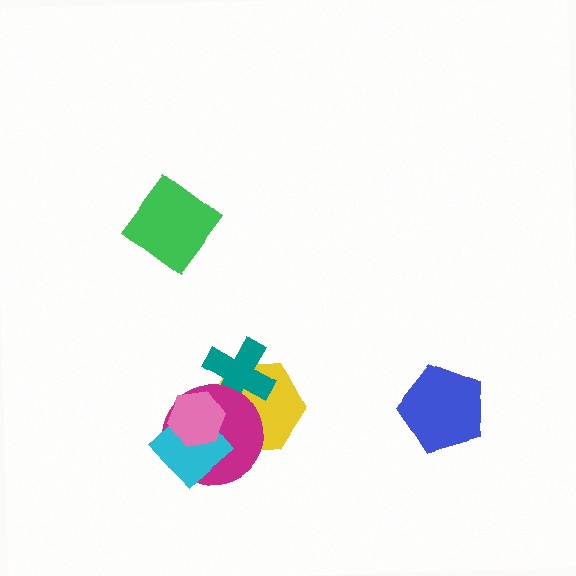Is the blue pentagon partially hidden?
No, no other shape covers it.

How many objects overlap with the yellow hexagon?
3 objects overlap with the yellow hexagon.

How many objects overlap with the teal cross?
2 objects overlap with the teal cross.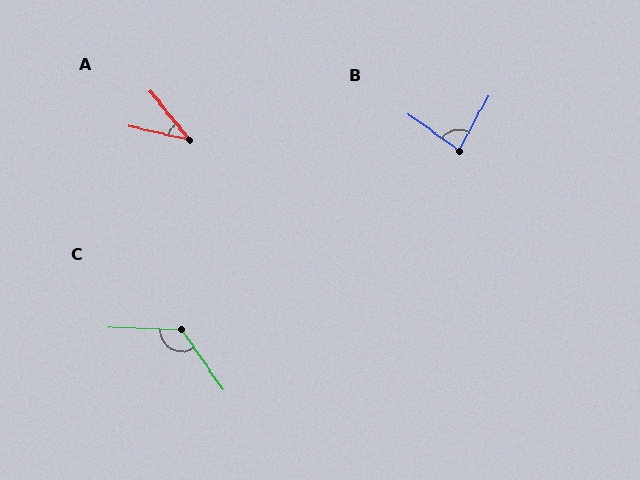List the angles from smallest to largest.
A (38°), B (82°), C (125°).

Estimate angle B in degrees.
Approximately 82 degrees.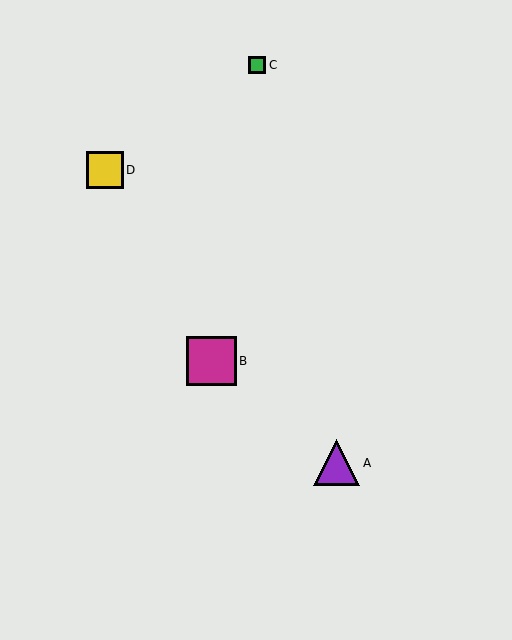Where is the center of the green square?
The center of the green square is at (257, 65).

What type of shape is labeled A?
Shape A is a purple triangle.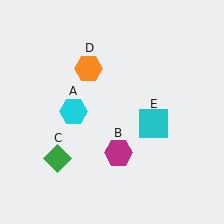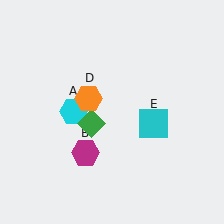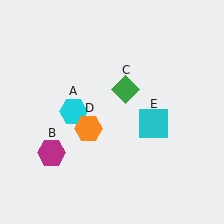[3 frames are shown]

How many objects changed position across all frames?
3 objects changed position: magenta hexagon (object B), green diamond (object C), orange hexagon (object D).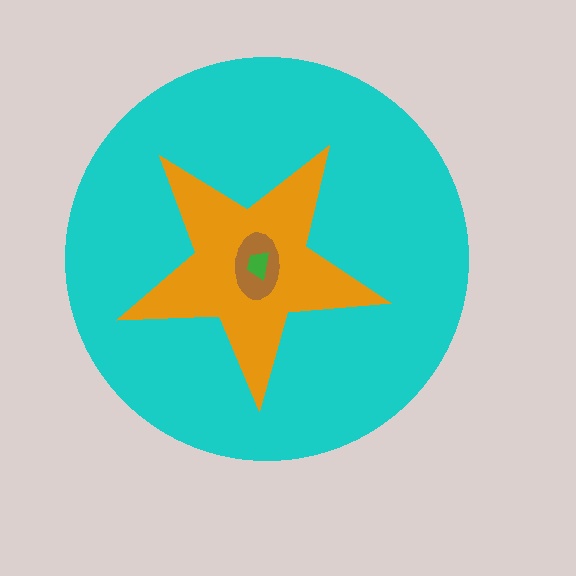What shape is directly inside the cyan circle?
The orange star.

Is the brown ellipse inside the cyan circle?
Yes.